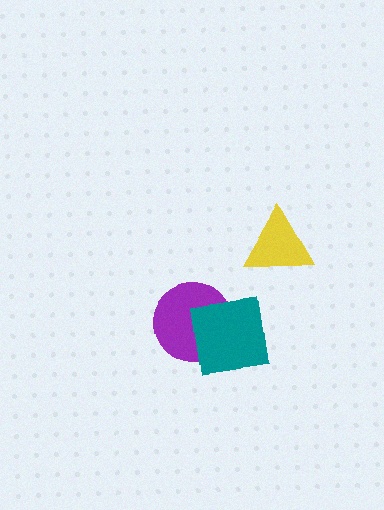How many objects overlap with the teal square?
1 object overlaps with the teal square.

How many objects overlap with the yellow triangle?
0 objects overlap with the yellow triangle.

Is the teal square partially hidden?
No, no other shape covers it.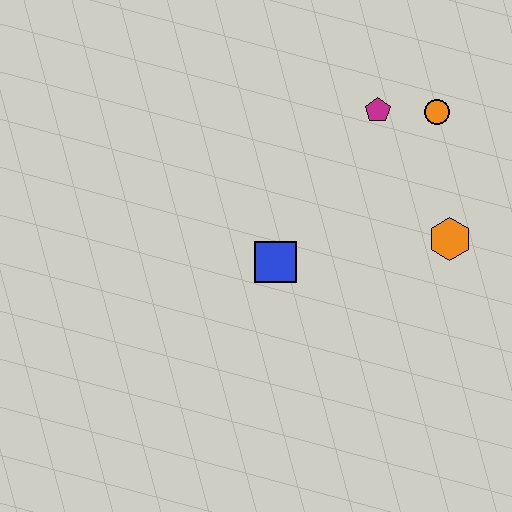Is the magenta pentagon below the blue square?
No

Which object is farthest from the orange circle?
The blue square is farthest from the orange circle.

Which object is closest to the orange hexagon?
The orange circle is closest to the orange hexagon.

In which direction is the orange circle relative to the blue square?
The orange circle is to the right of the blue square.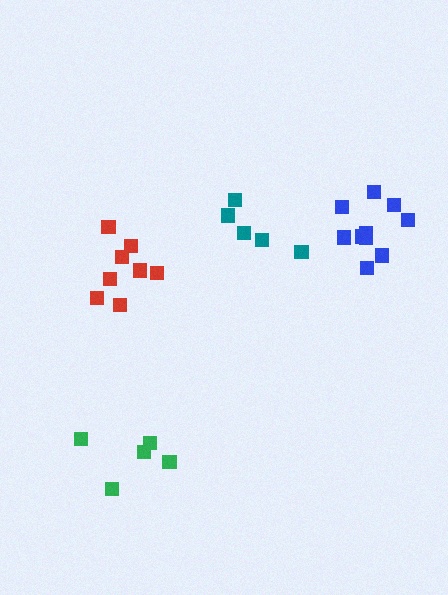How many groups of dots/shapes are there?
There are 4 groups.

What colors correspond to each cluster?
The clusters are colored: red, green, teal, blue.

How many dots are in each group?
Group 1: 8 dots, Group 2: 5 dots, Group 3: 5 dots, Group 4: 10 dots (28 total).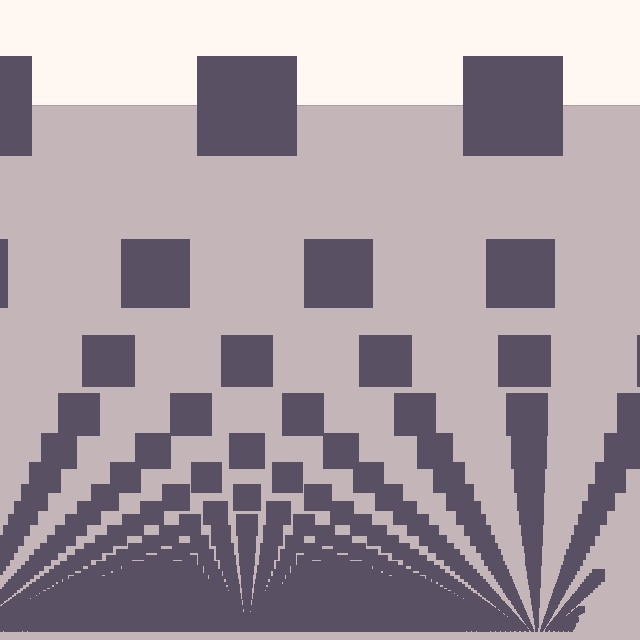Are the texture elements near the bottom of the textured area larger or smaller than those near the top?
Smaller. The gradient is inverted — elements near the bottom are smaller and denser.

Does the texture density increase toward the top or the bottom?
Density increases toward the bottom.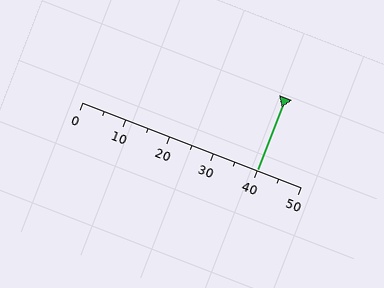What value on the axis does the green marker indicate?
The marker indicates approximately 40.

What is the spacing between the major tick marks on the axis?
The major ticks are spaced 10 apart.